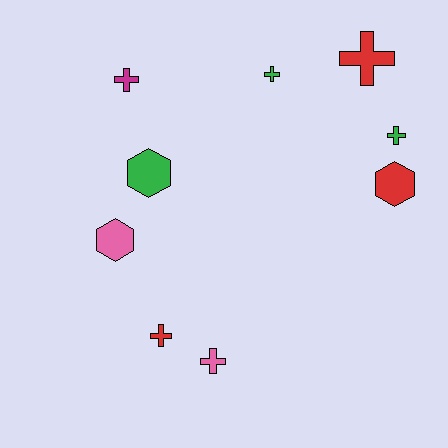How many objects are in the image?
There are 9 objects.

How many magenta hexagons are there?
There are no magenta hexagons.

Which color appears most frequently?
Green, with 3 objects.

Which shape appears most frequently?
Cross, with 6 objects.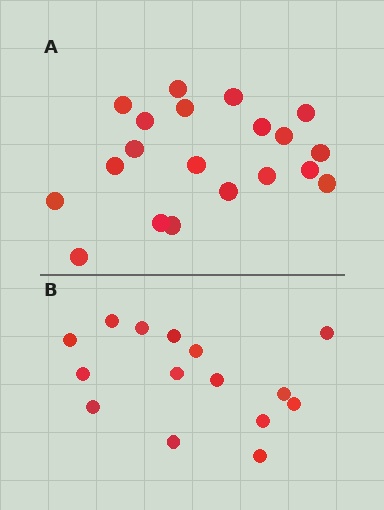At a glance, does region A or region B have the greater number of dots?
Region A (the top region) has more dots.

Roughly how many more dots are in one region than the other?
Region A has about 5 more dots than region B.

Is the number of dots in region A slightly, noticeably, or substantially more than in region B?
Region A has noticeably more, but not dramatically so. The ratio is roughly 1.3 to 1.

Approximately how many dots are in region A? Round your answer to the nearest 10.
About 20 dots.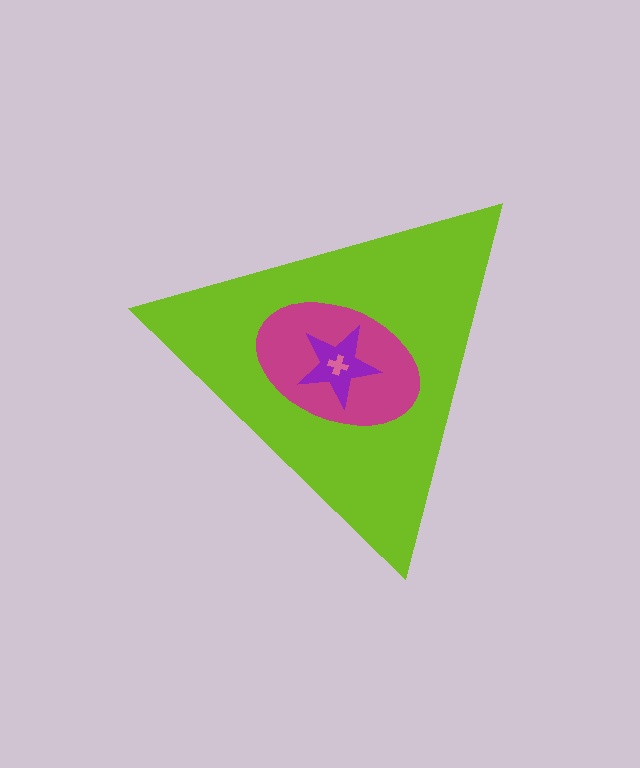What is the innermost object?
The pink cross.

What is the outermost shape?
The lime triangle.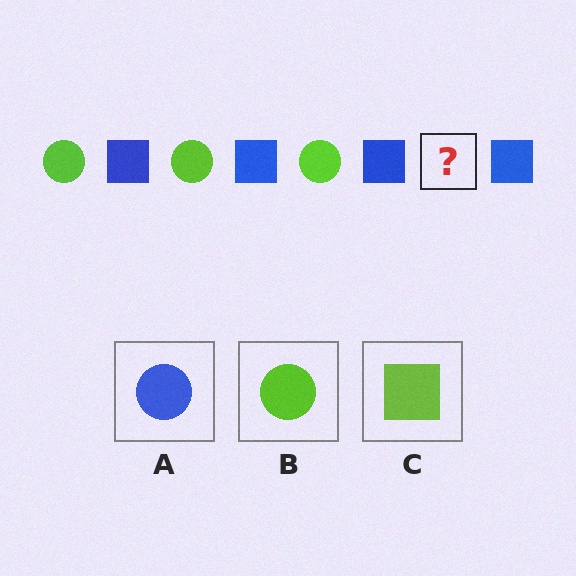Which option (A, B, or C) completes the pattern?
B.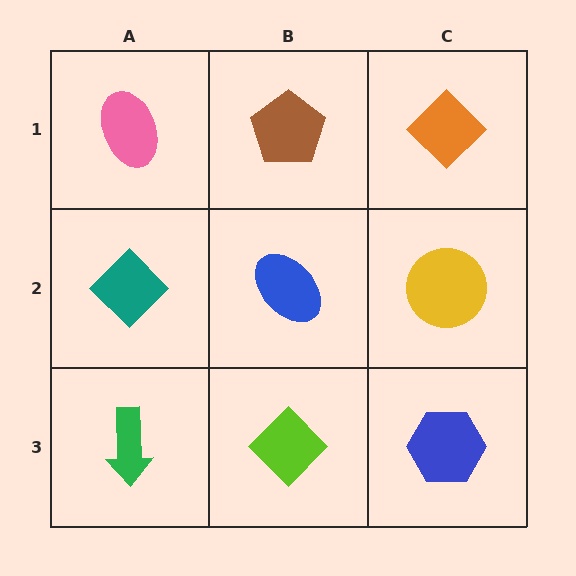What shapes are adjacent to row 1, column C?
A yellow circle (row 2, column C), a brown pentagon (row 1, column B).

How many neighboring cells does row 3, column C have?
2.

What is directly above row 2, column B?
A brown pentagon.